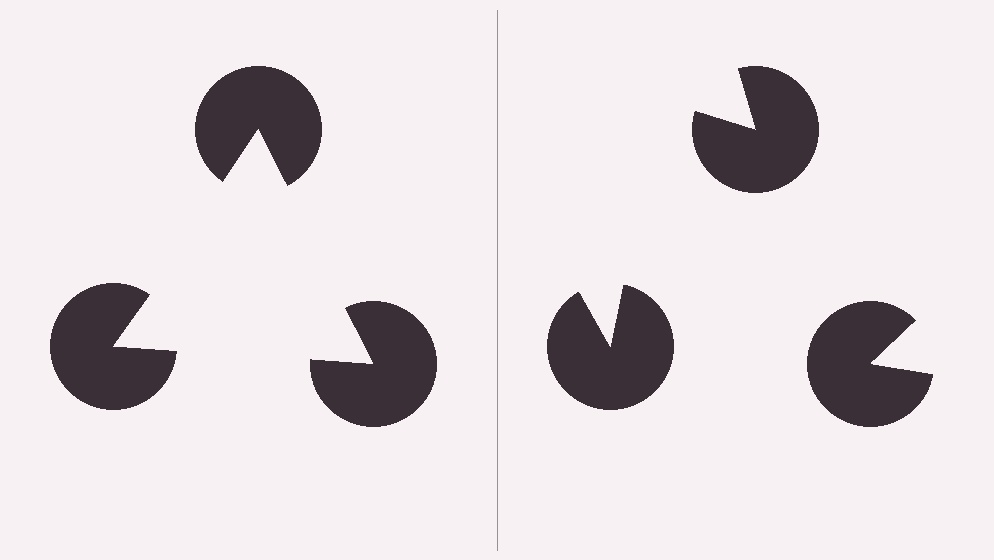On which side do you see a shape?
An illusory triangle appears on the left side. On the right side the wedge cuts are rotated, so no coherent shape forms.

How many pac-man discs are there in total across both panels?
6 — 3 on each side.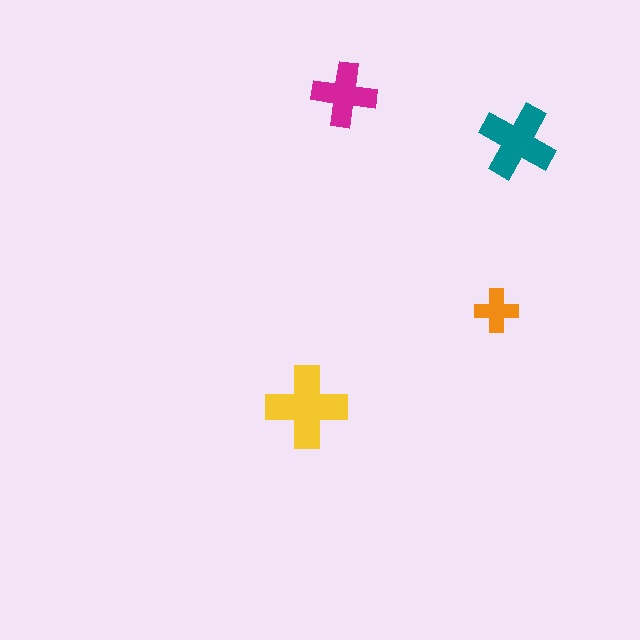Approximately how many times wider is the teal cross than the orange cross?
About 1.5 times wider.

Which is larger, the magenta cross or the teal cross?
The teal one.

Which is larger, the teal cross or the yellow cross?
The yellow one.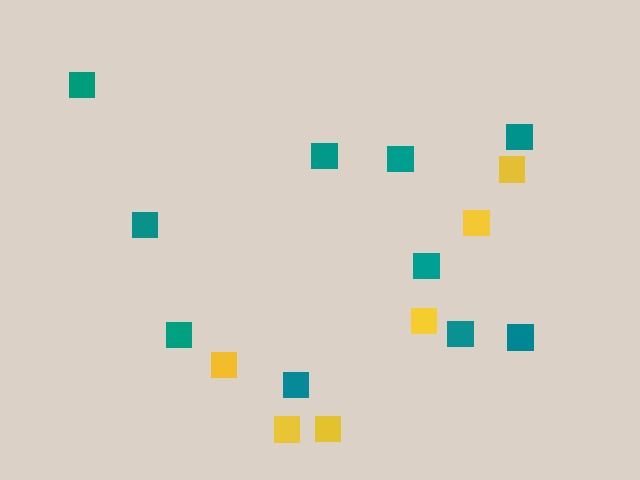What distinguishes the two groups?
There are 2 groups: one group of teal squares (10) and one group of yellow squares (6).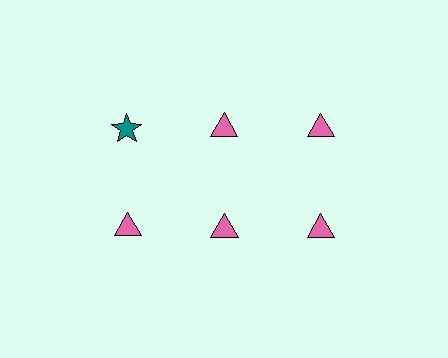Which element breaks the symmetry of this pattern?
The teal star in the top row, leftmost column breaks the symmetry. All other shapes are pink triangles.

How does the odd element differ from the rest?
It differs in both color (teal instead of pink) and shape (star instead of triangle).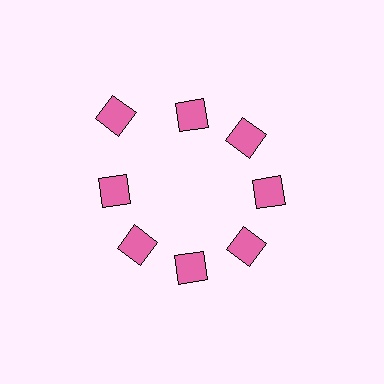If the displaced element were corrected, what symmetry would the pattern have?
It would have 8-fold rotational symmetry — the pattern would map onto itself every 45 degrees.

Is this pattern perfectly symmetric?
No. The 8 pink diamonds are arranged in a ring, but one element near the 10 o'clock position is pushed outward from the center, breaking the 8-fold rotational symmetry.